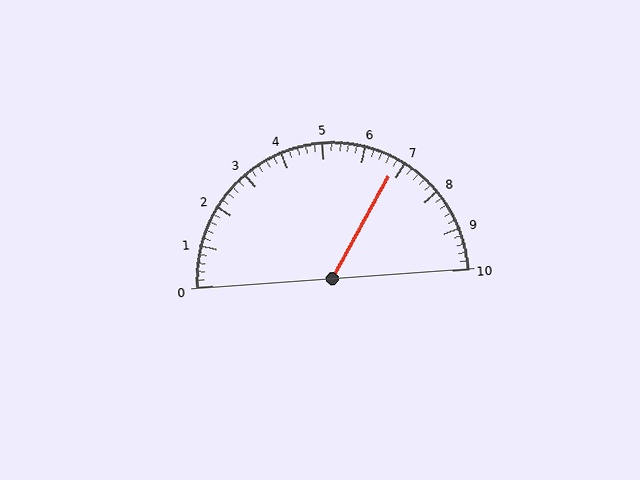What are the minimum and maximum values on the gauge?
The gauge ranges from 0 to 10.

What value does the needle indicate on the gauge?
The needle indicates approximately 6.8.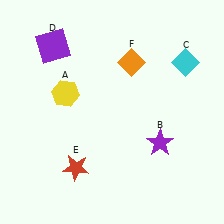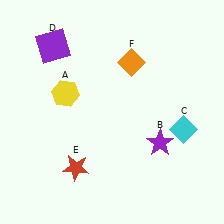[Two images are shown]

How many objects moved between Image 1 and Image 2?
1 object moved between the two images.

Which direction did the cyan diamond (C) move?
The cyan diamond (C) moved down.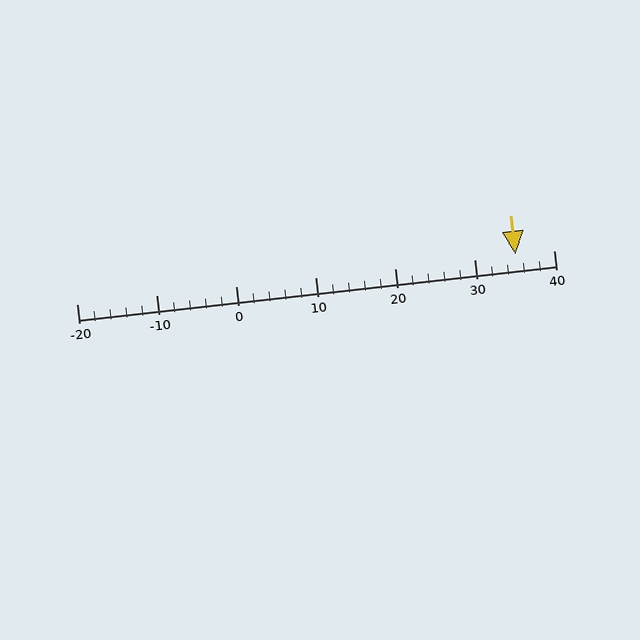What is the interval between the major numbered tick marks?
The major tick marks are spaced 10 units apart.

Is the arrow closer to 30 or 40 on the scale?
The arrow is closer to 40.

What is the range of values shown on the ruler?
The ruler shows values from -20 to 40.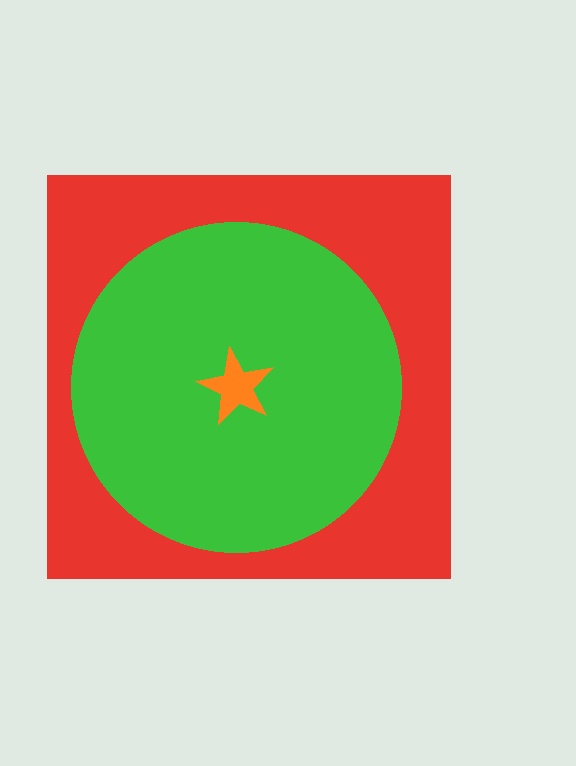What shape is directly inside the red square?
The green circle.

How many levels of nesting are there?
3.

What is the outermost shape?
The red square.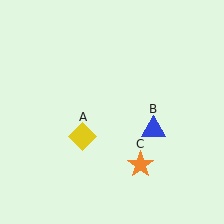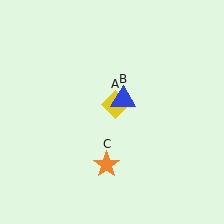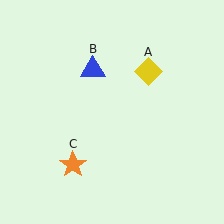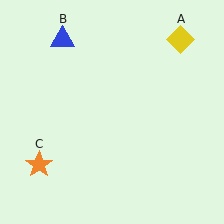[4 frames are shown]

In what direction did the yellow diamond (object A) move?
The yellow diamond (object A) moved up and to the right.